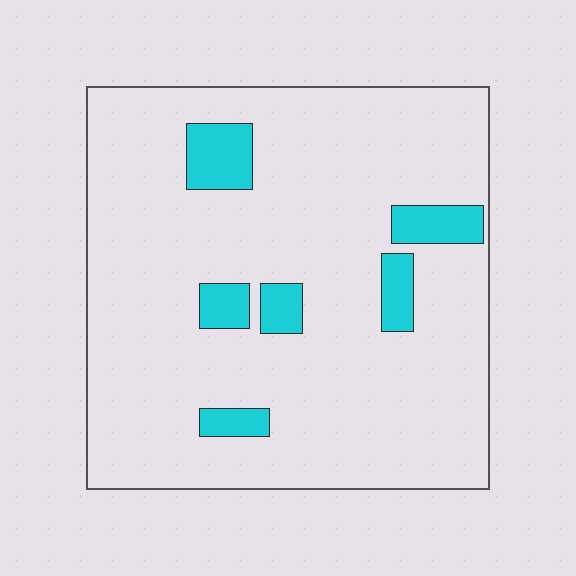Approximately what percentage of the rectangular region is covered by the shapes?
Approximately 10%.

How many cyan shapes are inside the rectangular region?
6.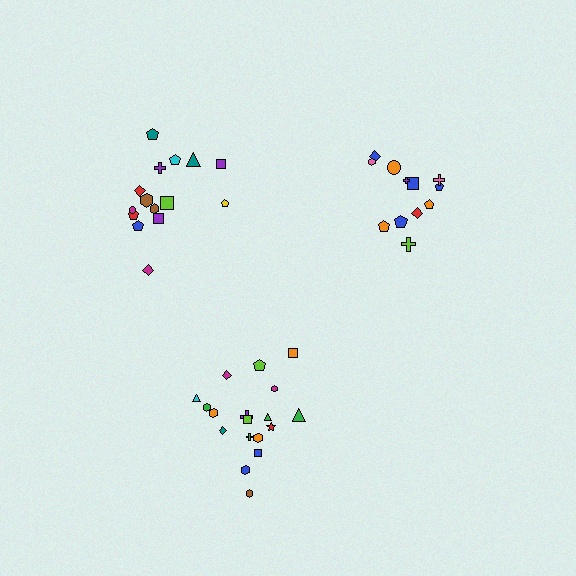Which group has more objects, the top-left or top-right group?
The top-left group.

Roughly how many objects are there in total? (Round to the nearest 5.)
Roughly 45 objects in total.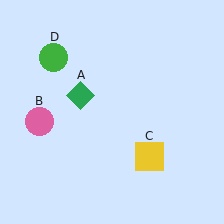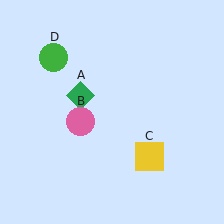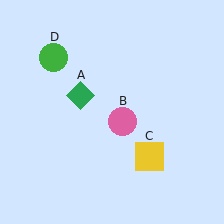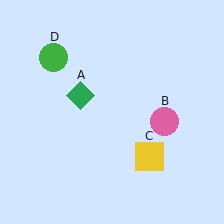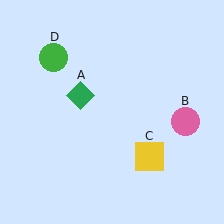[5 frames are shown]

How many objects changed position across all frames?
1 object changed position: pink circle (object B).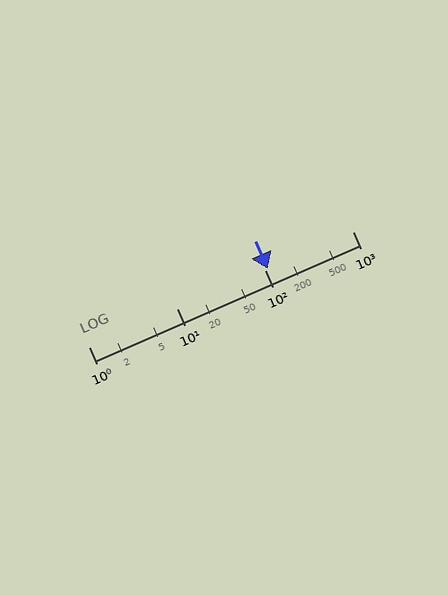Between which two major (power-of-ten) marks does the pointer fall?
The pointer is between 100 and 1000.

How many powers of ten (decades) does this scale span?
The scale spans 3 decades, from 1 to 1000.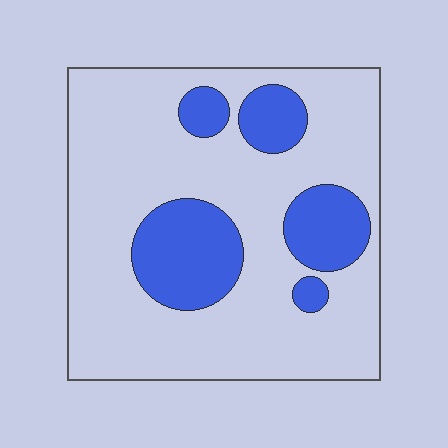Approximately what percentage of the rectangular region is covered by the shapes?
Approximately 25%.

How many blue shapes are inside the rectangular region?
5.